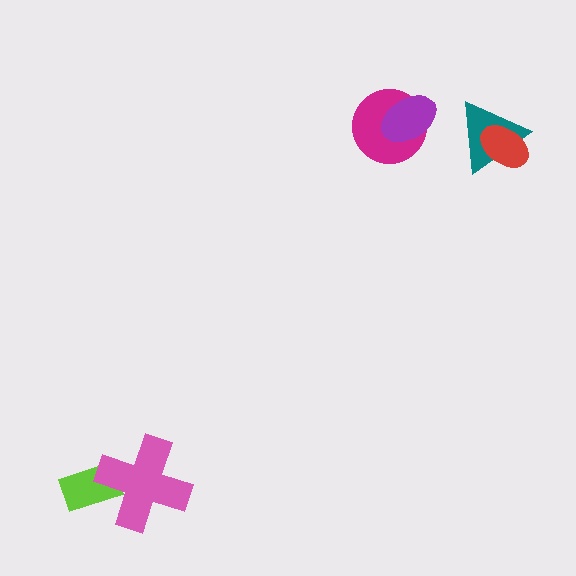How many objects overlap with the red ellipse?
1 object overlaps with the red ellipse.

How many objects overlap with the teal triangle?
1 object overlaps with the teal triangle.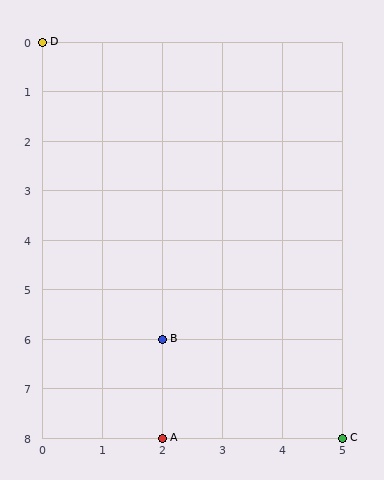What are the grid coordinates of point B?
Point B is at grid coordinates (2, 6).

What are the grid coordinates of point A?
Point A is at grid coordinates (2, 8).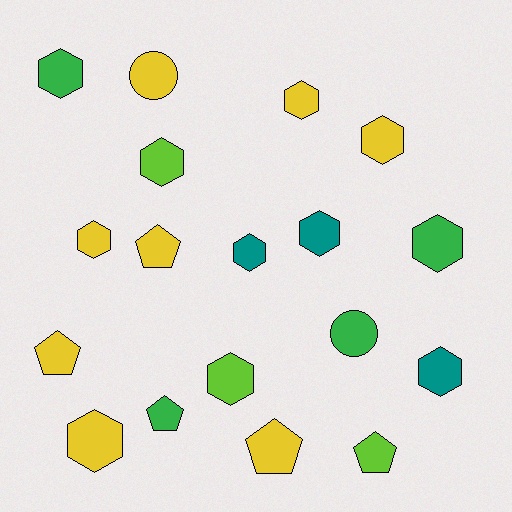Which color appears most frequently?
Yellow, with 8 objects.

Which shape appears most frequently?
Hexagon, with 11 objects.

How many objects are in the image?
There are 18 objects.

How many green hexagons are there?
There are 2 green hexagons.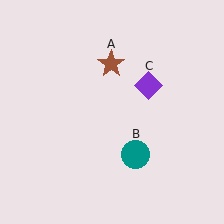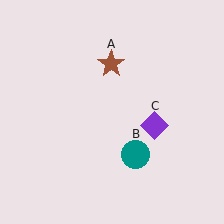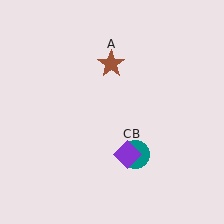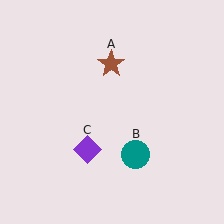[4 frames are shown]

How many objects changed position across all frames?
1 object changed position: purple diamond (object C).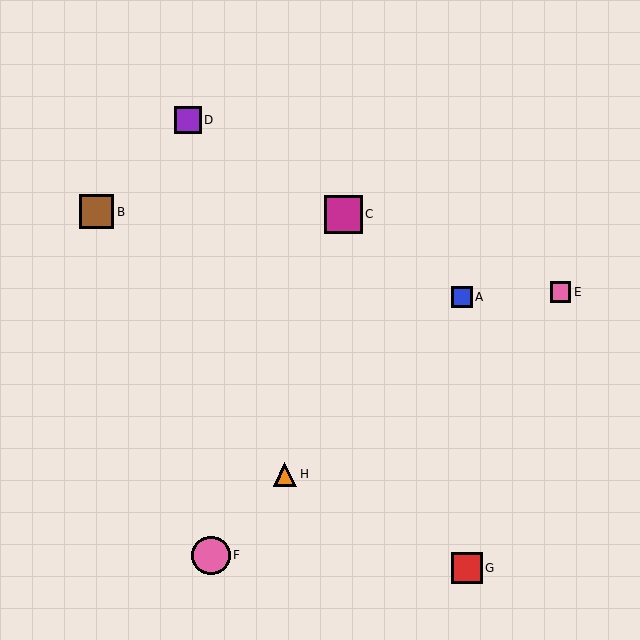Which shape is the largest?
The magenta square (labeled C) is the largest.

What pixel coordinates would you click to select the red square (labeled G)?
Click at (467, 568) to select the red square G.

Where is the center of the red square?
The center of the red square is at (467, 568).